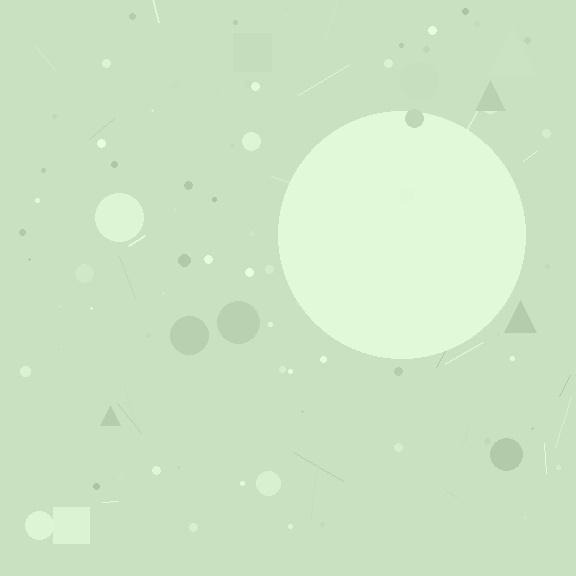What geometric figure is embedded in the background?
A circle is embedded in the background.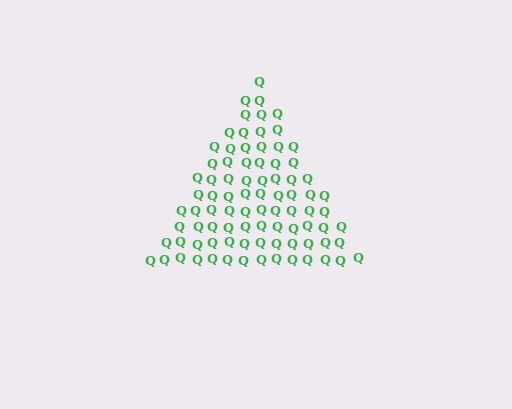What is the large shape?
The large shape is a triangle.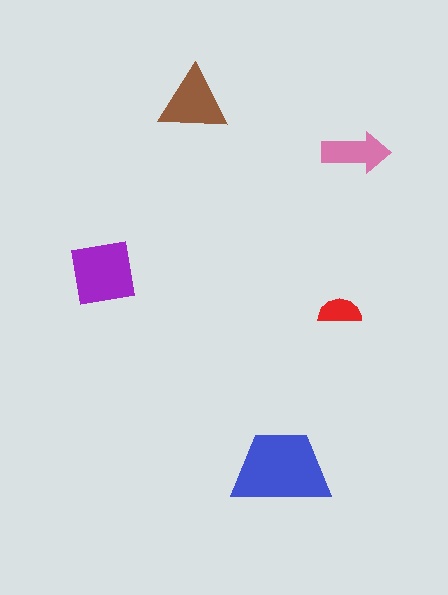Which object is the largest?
The blue trapezoid.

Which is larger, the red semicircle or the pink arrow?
The pink arrow.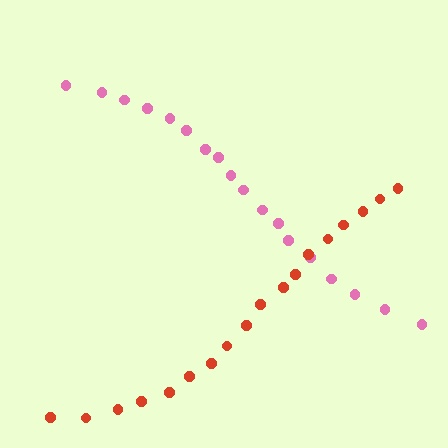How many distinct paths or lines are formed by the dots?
There are 2 distinct paths.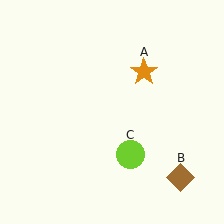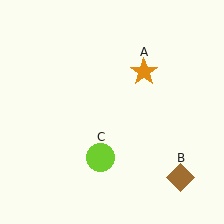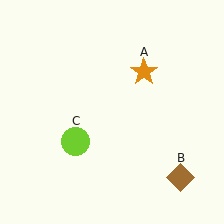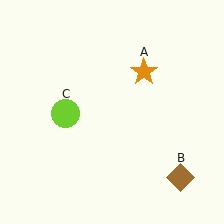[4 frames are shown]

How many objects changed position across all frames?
1 object changed position: lime circle (object C).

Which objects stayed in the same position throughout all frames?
Orange star (object A) and brown diamond (object B) remained stationary.